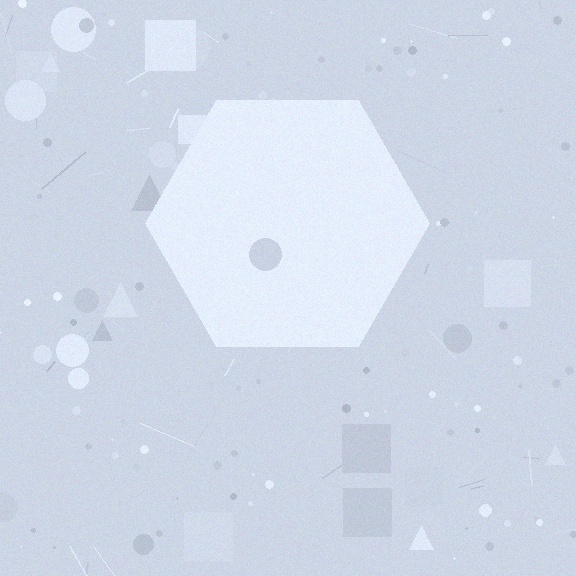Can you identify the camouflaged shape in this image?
The camouflaged shape is a hexagon.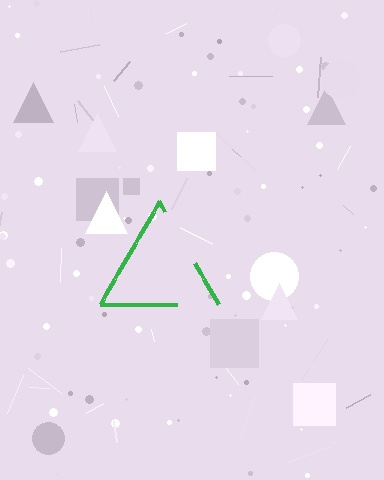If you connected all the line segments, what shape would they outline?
They would outline a triangle.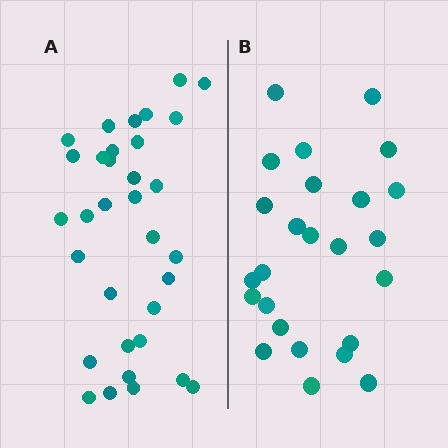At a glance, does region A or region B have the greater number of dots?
Region A (the left region) has more dots.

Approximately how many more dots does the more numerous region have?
Region A has roughly 8 or so more dots than region B.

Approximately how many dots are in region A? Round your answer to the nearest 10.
About 30 dots. (The exact count is 33, which rounds to 30.)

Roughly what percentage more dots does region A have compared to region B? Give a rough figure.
About 30% more.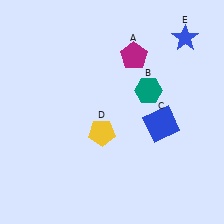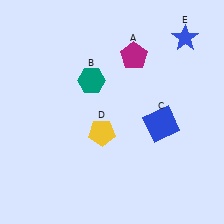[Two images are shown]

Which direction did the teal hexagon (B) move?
The teal hexagon (B) moved left.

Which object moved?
The teal hexagon (B) moved left.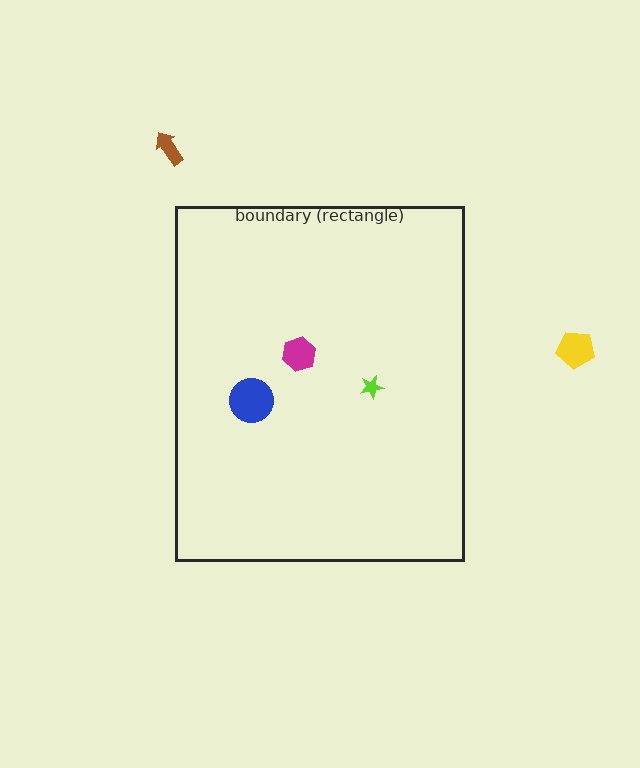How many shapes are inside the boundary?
3 inside, 2 outside.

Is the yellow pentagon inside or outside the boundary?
Outside.